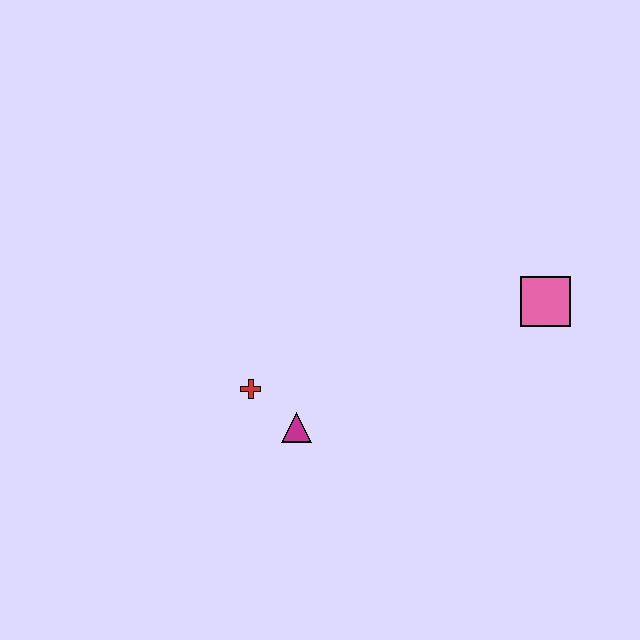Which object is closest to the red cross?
The magenta triangle is closest to the red cross.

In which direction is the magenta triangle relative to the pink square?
The magenta triangle is to the left of the pink square.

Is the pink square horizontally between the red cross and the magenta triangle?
No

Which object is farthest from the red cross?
The pink square is farthest from the red cross.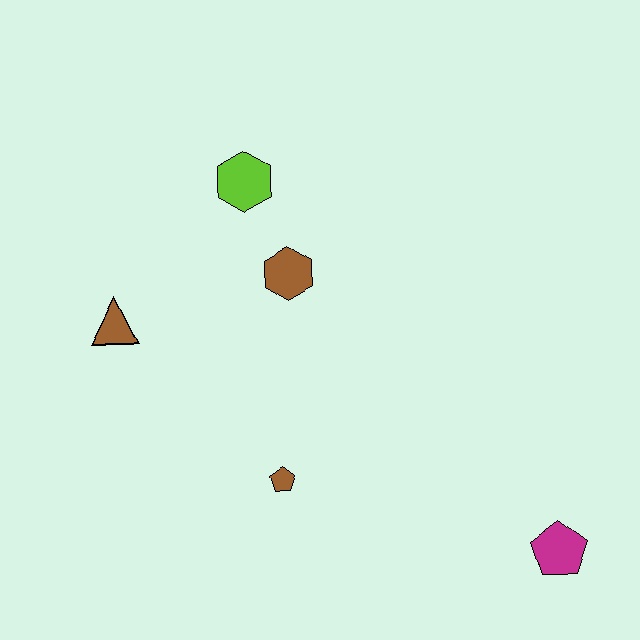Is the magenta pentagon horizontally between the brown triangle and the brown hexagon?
No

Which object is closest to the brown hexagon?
The lime hexagon is closest to the brown hexagon.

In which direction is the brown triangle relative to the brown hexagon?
The brown triangle is to the left of the brown hexagon.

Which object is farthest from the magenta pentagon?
The brown triangle is farthest from the magenta pentagon.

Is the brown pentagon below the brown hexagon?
Yes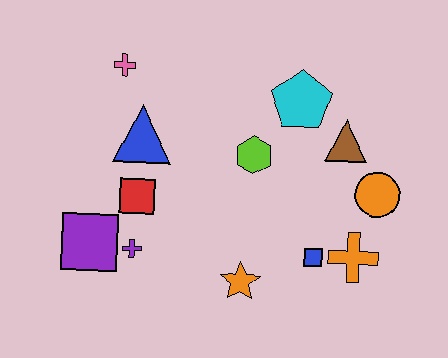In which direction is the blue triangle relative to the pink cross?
The blue triangle is below the pink cross.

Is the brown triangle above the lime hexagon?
Yes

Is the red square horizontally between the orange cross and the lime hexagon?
No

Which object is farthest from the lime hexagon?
The purple square is farthest from the lime hexagon.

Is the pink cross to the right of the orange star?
No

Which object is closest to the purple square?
The purple cross is closest to the purple square.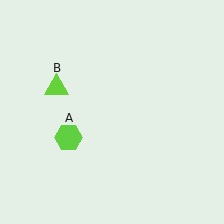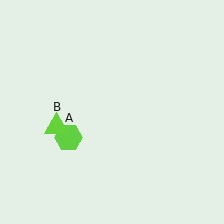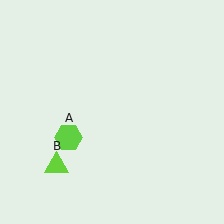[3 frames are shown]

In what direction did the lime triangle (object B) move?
The lime triangle (object B) moved down.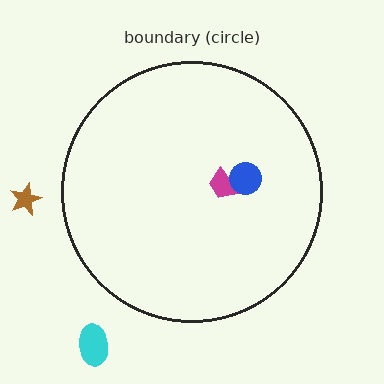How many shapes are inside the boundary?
2 inside, 2 outside.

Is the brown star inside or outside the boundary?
Outside.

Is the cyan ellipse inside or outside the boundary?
Outside.